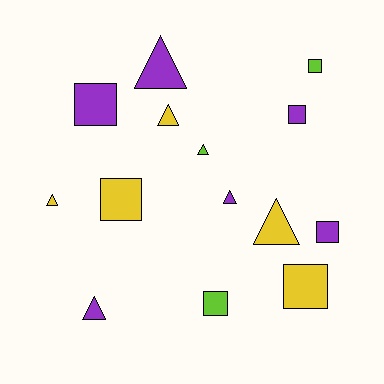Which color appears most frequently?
Purple, with 6 objects.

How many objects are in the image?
There are 14 objects.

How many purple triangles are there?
There are 3 purple triangles.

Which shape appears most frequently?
Square, with 7 objects.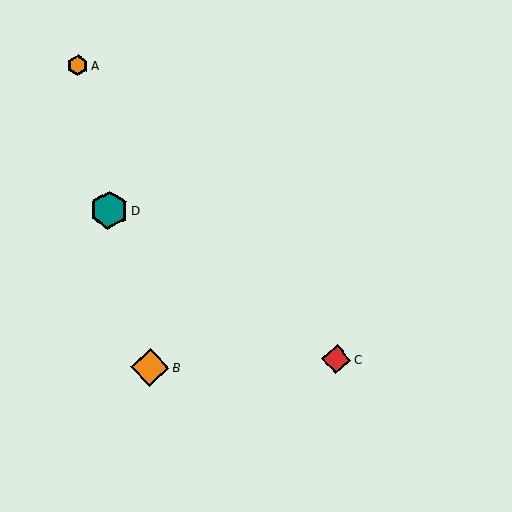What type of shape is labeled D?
Shape D is a teal hexagon.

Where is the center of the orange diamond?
The center of the orange diamond is at (150, 367).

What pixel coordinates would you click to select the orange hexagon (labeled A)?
Click at (78, 65) to select the orange hexagon A.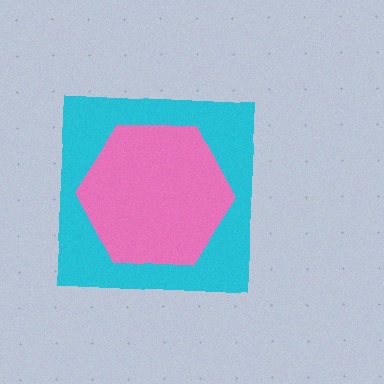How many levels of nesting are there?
2.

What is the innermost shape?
The pink hexagon.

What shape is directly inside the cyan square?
The pink hexagon.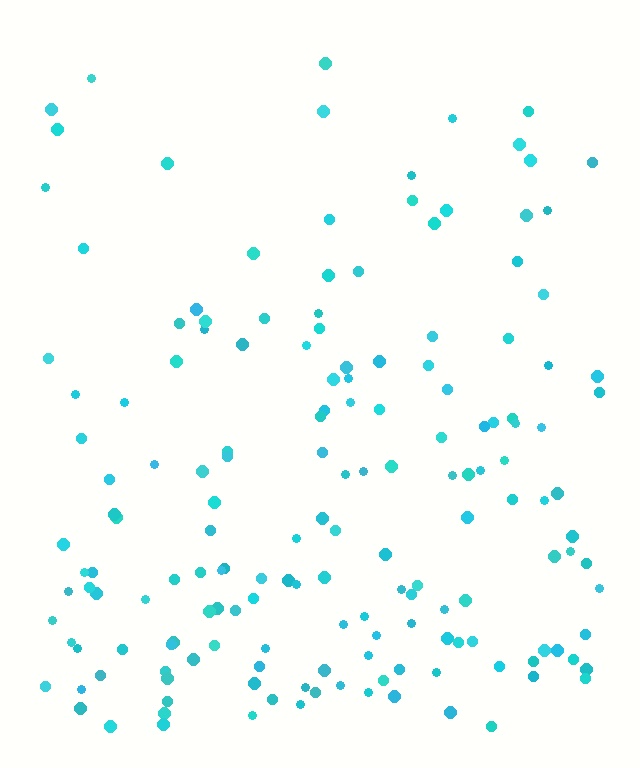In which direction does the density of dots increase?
From top to bottom, with the bottom side densest.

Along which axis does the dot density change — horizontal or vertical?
Vertical.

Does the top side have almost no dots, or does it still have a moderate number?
Still a moderate number, just noticeably fewer than the bottom.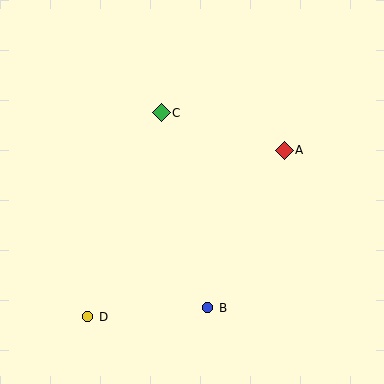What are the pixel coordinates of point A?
Point A is at (284, 150).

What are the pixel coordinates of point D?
Point D is at (88, 317).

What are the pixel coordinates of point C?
Point C is at (161, 113).